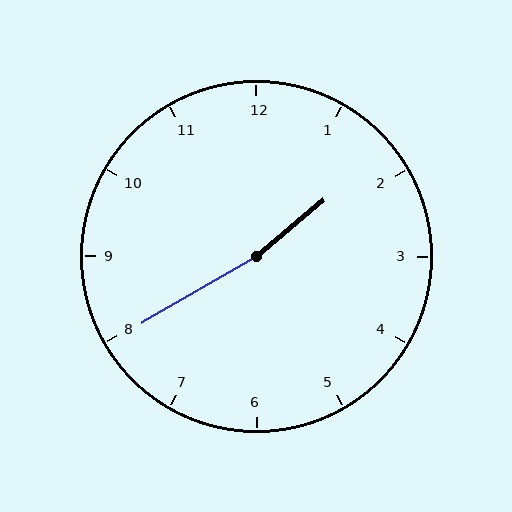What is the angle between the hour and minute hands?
Approximately 170 degrees.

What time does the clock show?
1:40.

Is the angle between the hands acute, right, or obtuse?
It is obtuse.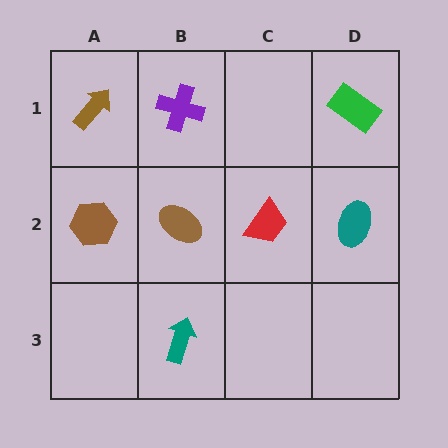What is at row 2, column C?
A red trapezoid.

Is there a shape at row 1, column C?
No, that cell is empty.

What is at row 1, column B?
A purple cross.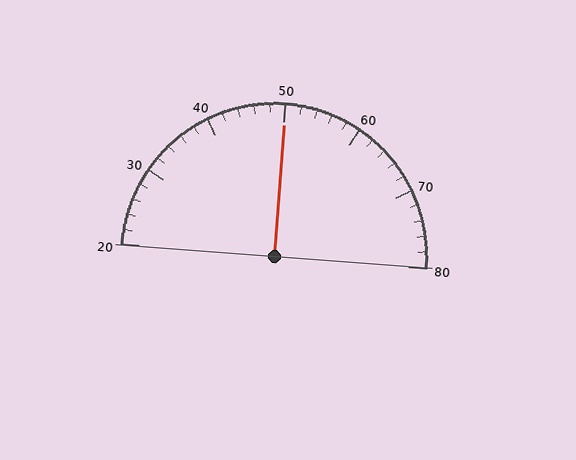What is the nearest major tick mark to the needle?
The nearest major tick mark is 50.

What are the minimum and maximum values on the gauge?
The gauge ranges from 20 to 80.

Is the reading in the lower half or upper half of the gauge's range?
The reading is in the upper half of the range (20 to 80).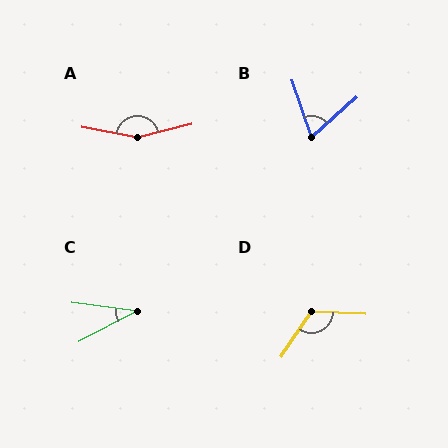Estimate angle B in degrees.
Approximately 67 degrees.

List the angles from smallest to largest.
C (35°), B (67°), D (122°), A (155°).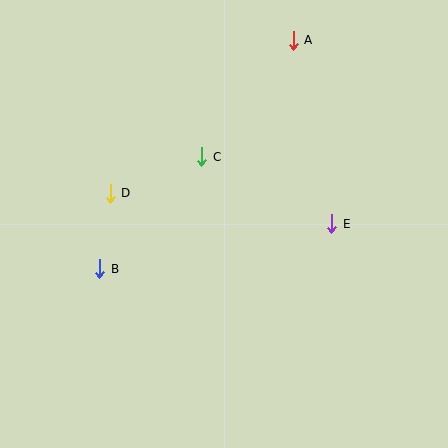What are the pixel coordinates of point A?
Point A is at (293, 40).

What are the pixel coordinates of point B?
Point B is at (100, 269).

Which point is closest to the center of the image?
Point C at (202, 157) is closest to the center.